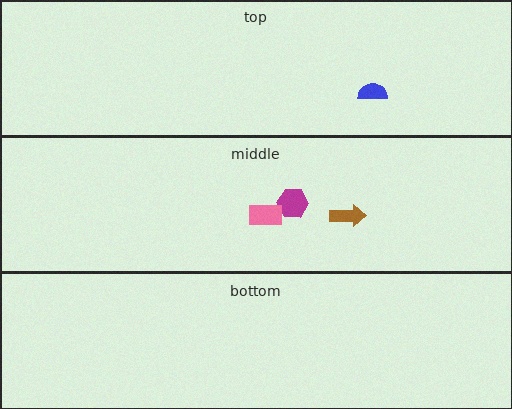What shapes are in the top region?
The blue semicircle.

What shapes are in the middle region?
The magenta hexagon, the pink rectangle, the brown arrow.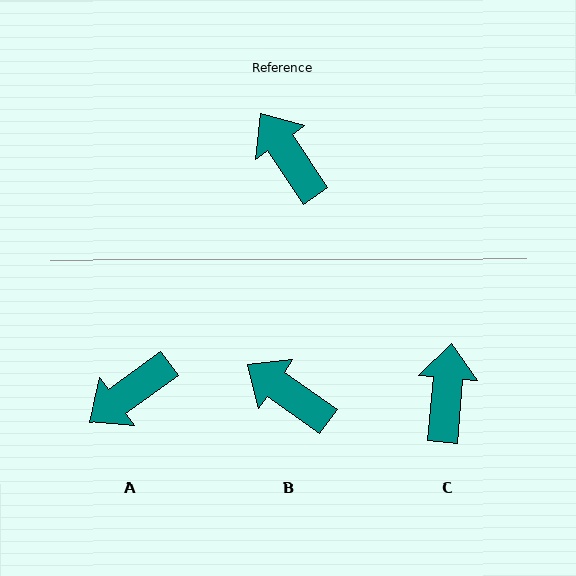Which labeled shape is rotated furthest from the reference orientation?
A, about 92 degrees away.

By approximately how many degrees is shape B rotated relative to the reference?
Approximately 21 degrees counter-clockwise.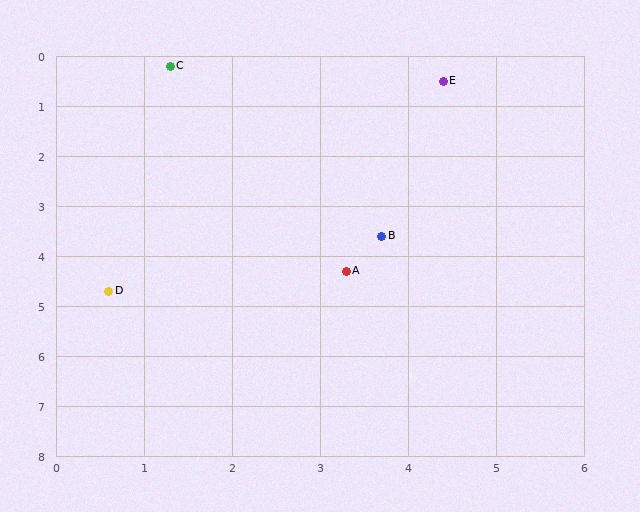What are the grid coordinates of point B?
Point B is at approximately (3.7, 3.6).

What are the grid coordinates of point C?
Point C is at approximately (1.3, 0.2).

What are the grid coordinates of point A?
Point A is at approximately (3.3, 4.3).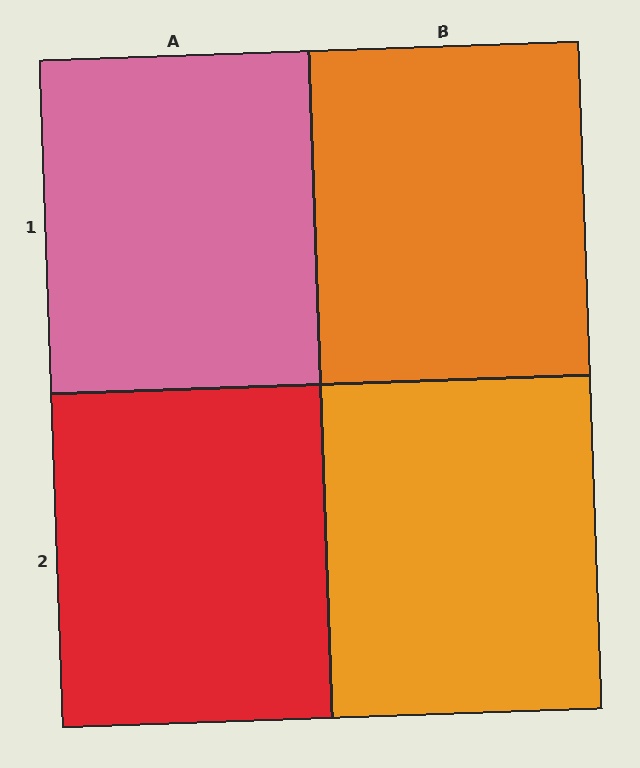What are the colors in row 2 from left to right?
Red, orange.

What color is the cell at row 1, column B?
Orange.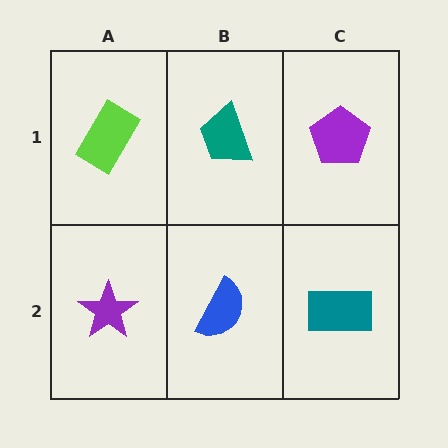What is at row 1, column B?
A teal trapezoid.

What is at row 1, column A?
A lime rectangle.